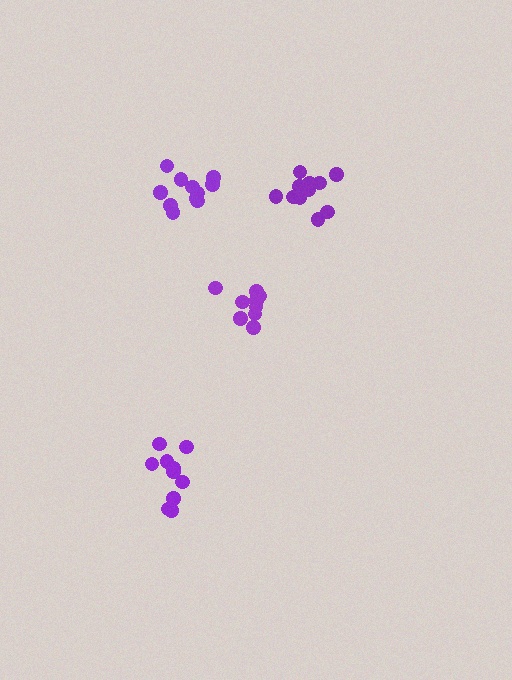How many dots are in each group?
Group 1: 10 dots, Group 2: 11 dots, Group 3: 11 dots, Group 4: 9 dots (41 total).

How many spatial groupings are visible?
There are 4 spatial groupings.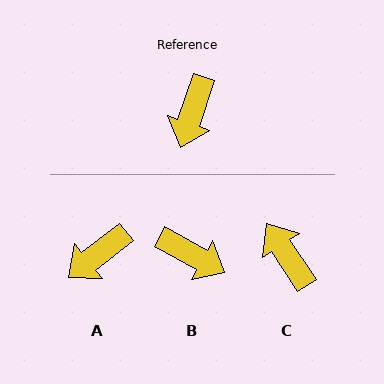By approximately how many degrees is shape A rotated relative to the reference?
Approximately 34 degrees clockwise.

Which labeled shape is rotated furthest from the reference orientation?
C, about 128 degrees away.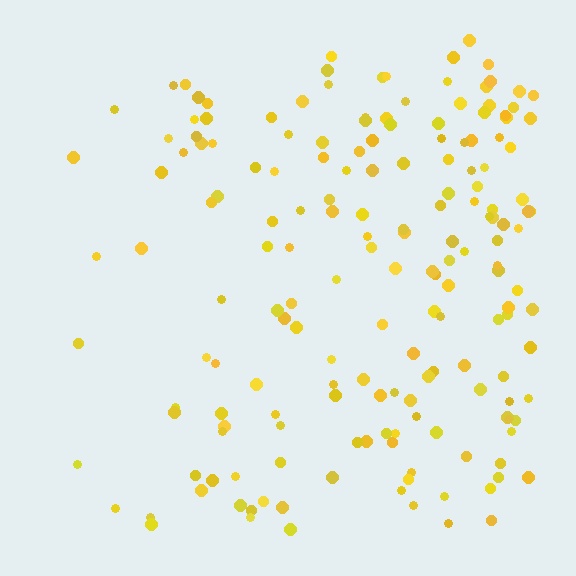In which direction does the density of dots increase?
From left to right, with the right side densest.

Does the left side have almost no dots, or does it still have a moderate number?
Still a moderate number, just noticeably fewer than the right.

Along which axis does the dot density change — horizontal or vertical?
Horizontal.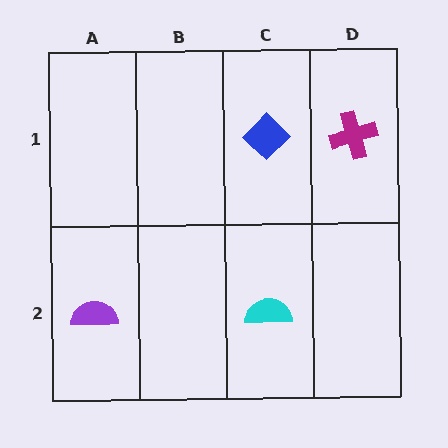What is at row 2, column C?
A cyan semicircle.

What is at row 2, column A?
A purple semicircle.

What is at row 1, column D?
A magenta cross.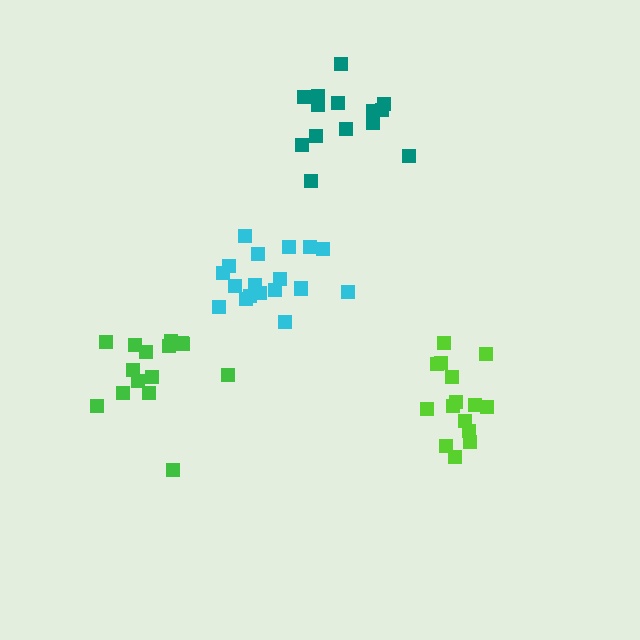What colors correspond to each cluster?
The clusters are colored: teal, green, cyan, lime.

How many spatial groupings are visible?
There are 4 spatial groupings.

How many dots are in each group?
Group 1: 14 dots, Group 2: 15 dots, Group 3: 18 dots, Group 4: 15 dots (62 total).